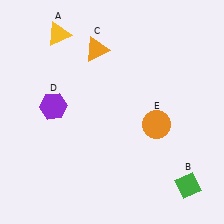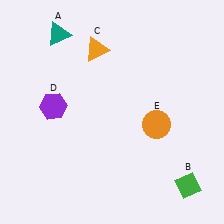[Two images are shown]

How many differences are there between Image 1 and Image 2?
There is 1 difference between the two images.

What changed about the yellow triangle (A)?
In Image 1, A is yellow. In Image 2, it changed to teal.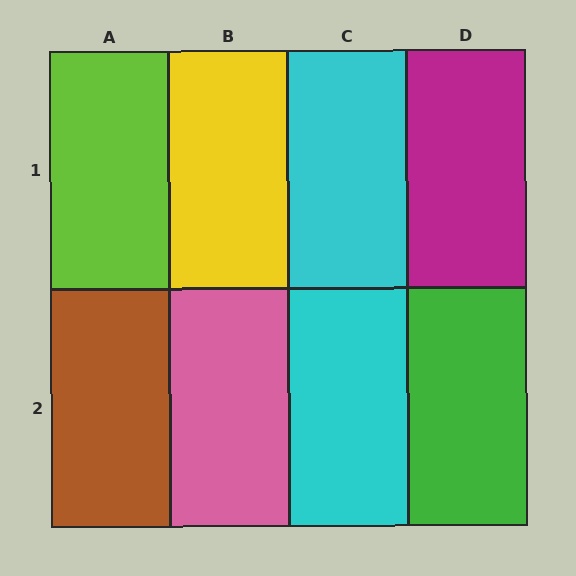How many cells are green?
1 cell is green.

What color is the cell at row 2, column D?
Green.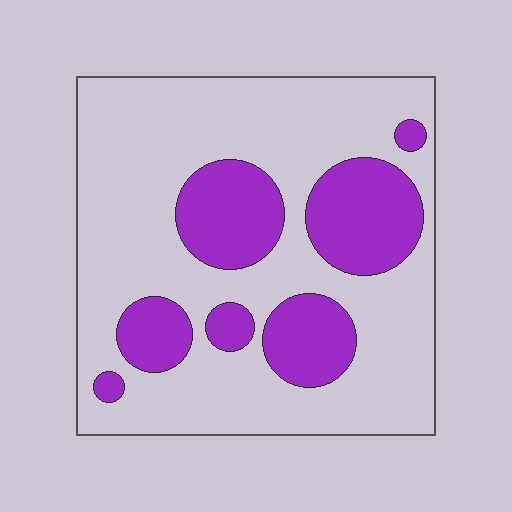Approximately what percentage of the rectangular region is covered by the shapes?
Approximately 30%.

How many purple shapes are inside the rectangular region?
7.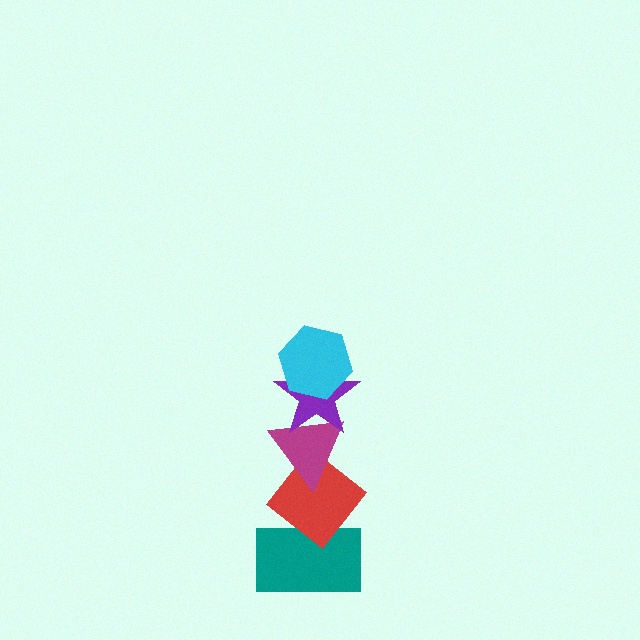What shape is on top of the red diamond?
The magenta triangle is on top of the red diamond.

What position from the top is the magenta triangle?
The magenta triangle is 3rd from the top.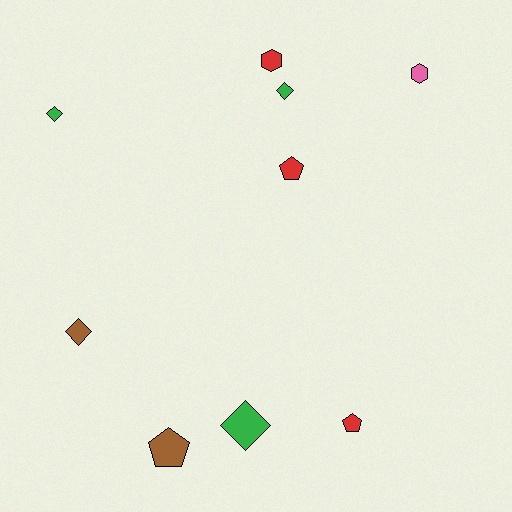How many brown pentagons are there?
There is 1 brown pentagon.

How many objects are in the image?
There are 9 objects.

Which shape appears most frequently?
Diamond, with 4 objects.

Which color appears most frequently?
Green, with 3 objects.